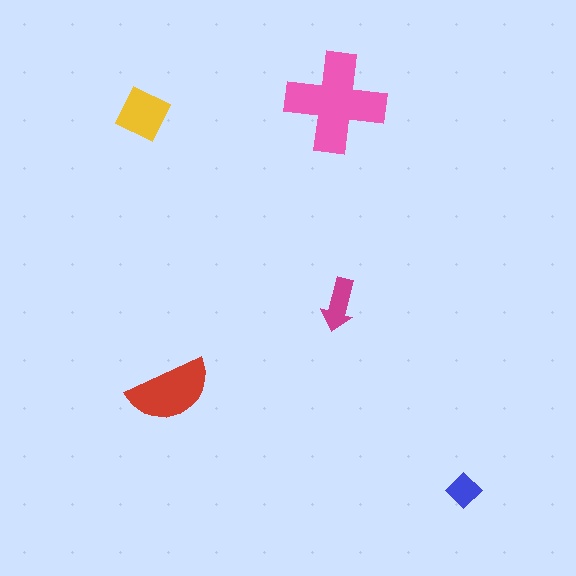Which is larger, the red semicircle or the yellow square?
The red semicircle.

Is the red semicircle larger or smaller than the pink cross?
Smaller.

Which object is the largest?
The pink cross.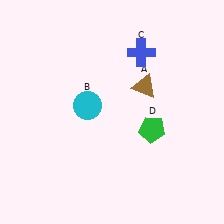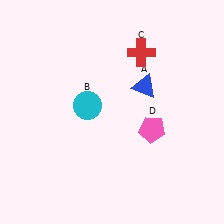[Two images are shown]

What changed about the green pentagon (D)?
In Image 1, D is green. In Image 2, it changed to pink.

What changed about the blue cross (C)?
In Image 1, C is blue. In Image 2, it changed to red.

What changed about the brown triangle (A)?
In Image 1, A is brown. In Image 2, it changed to blue.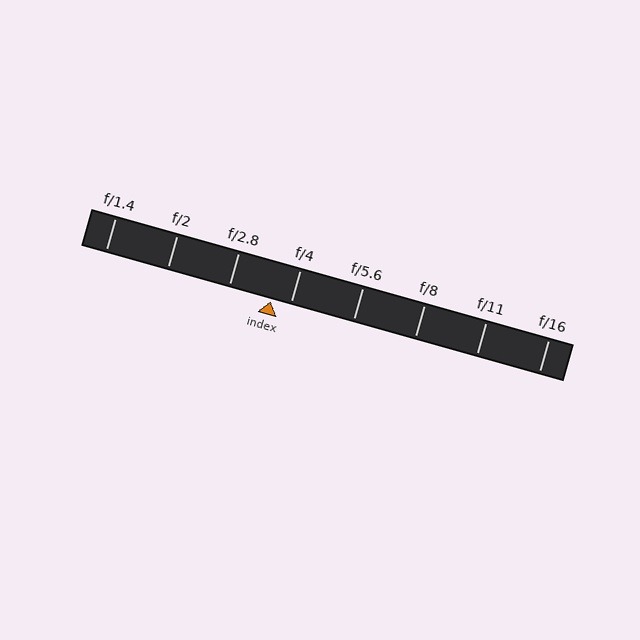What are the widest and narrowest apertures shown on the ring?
The widest aperture shown is f/1.4 and the narrowest is f/16.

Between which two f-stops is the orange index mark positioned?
The index mark is between f/2.8 and f/4.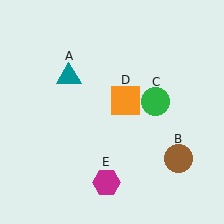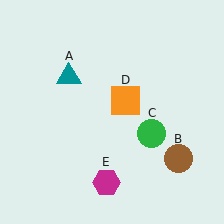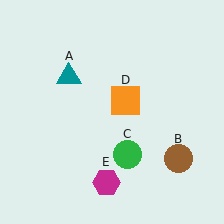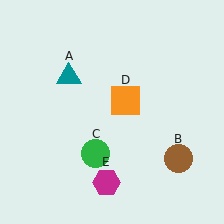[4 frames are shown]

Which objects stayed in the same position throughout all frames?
Teal triangle (object A) and brown circle (object B) and orange square (object D) and magenta hexagon (object E) remained stationary.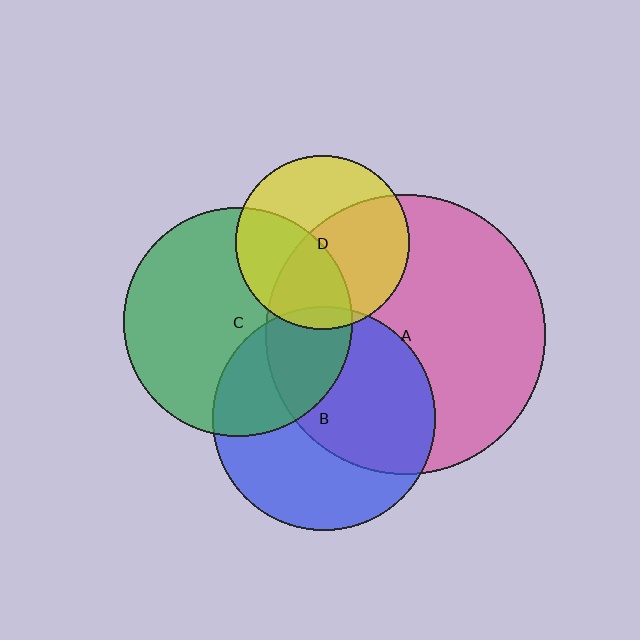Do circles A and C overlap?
Yes.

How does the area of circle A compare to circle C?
Approximately 1.5 times.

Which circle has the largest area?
Circle A (pink).